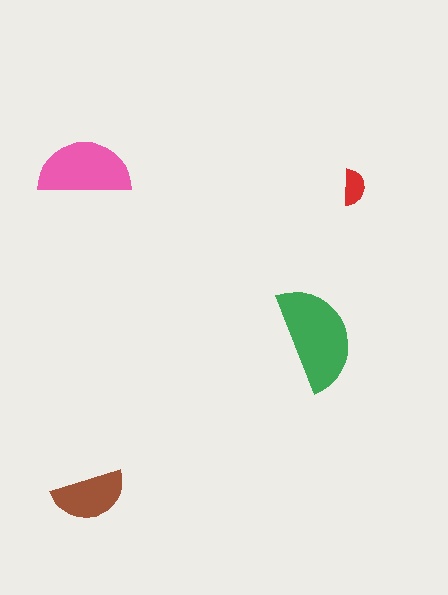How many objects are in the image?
There are 4 objects in the image.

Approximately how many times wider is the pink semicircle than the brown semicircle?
About 1.5 times wider.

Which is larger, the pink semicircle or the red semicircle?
The pink one.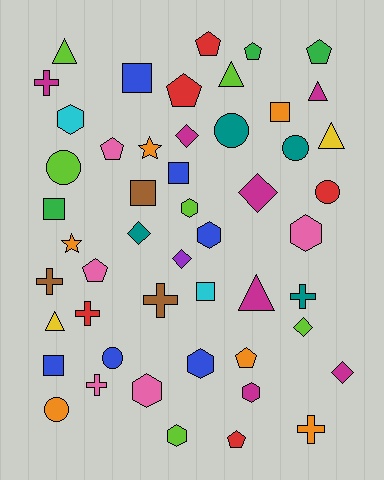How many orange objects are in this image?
There are 6 orange objects.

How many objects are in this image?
There are 50 objects.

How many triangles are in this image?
There are 6 triangles.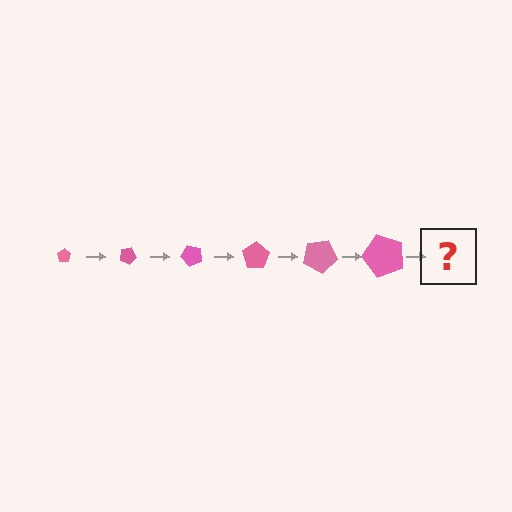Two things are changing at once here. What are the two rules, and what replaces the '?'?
The two rules are that the pentagon grows larger each step and it rotates 25 degrees each step. The '?' should be a pentagon, larger than the previous one and rotated 150 degrees from the start.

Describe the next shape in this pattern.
It should be a pentagon, larger than the previous one and rotated 150 degrees from the start.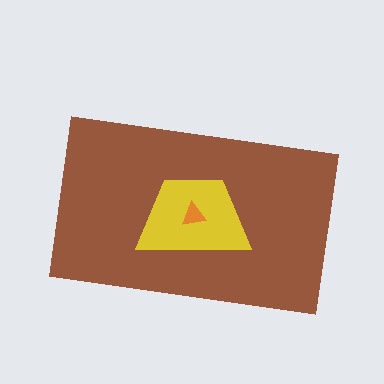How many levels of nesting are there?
3.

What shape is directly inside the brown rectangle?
The yellow trapezoid.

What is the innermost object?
The orange triangle.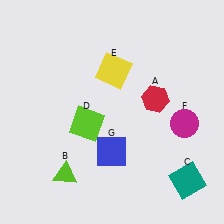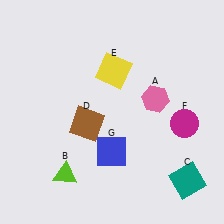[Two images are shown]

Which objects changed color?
A changed from red to pink. D changed from lime to brown.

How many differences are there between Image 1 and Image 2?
There are 2 differences between the two images.